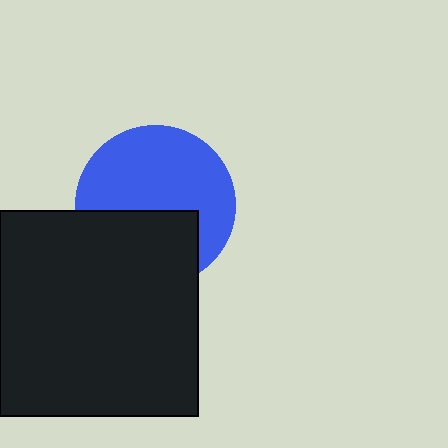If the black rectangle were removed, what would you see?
You would see the complete blue circle.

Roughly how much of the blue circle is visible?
About half of it is visible (roughly 61%).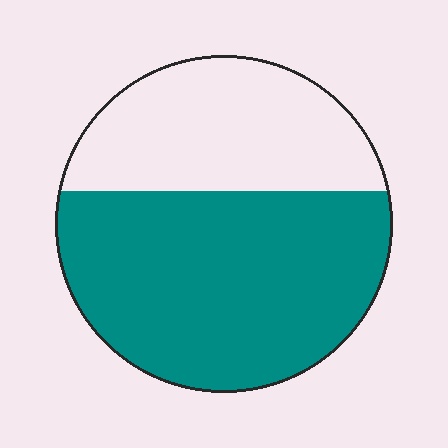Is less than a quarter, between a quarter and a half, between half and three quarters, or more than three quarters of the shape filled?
Between half and three quarters.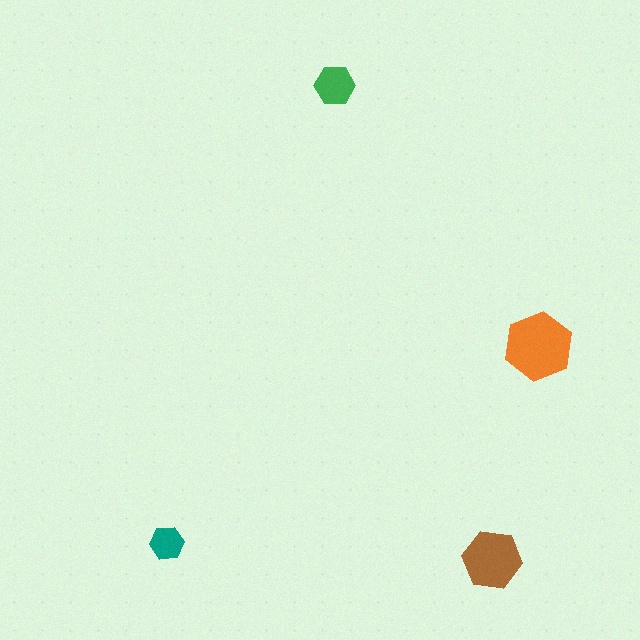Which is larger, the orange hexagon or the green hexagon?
The orange one.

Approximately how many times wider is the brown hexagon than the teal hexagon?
About 2 times wider.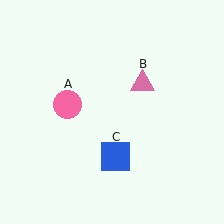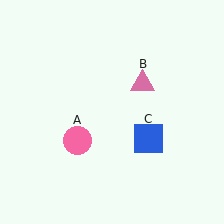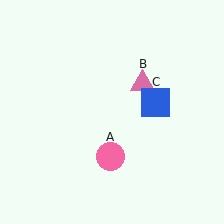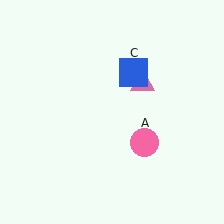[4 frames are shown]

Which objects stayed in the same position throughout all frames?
Pink triangle (object B) remained stationary.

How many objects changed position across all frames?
2 objects changed position: pink circle (object A), blue square (object C).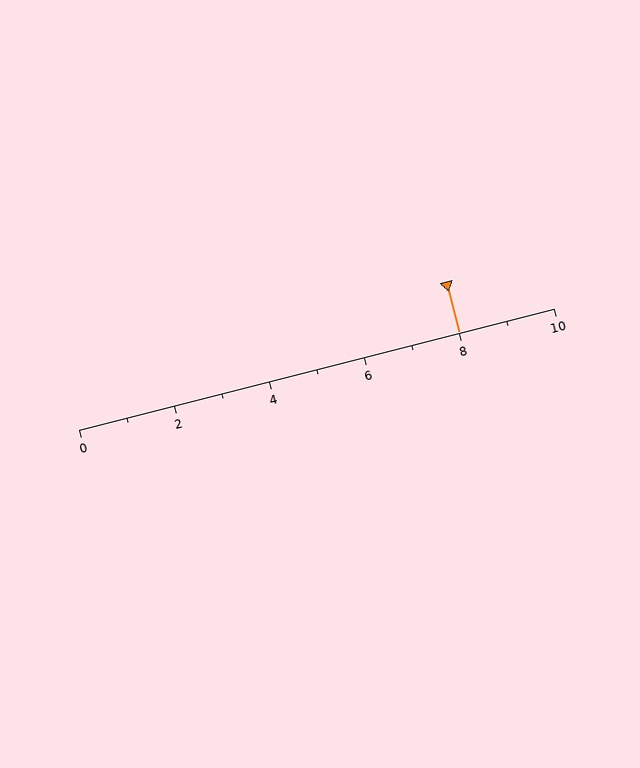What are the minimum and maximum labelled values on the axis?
The axis runs from 0 to 10.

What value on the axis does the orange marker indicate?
The marker indicates approximately 8.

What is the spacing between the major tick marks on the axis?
The major ticks are spaced 2 apart.